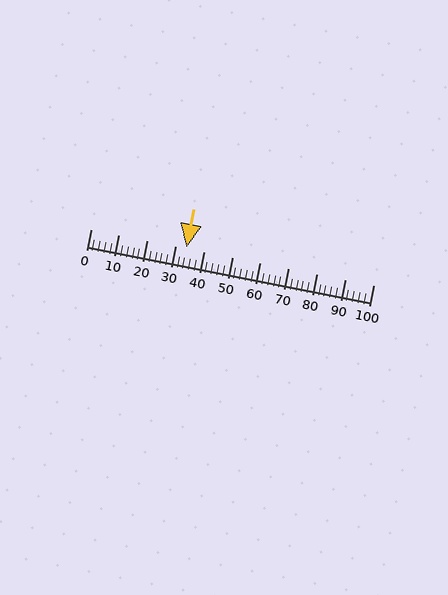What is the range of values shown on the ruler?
The ruler shows values from 0 to 100.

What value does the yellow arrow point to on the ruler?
The yellow arrow points to approximately 34.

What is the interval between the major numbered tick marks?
The major tick marks are spaced 10 units apart.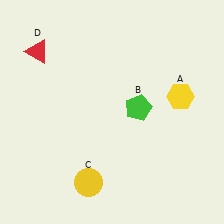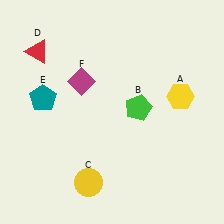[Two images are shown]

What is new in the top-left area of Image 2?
A teal pentagon (E) was added in the top-left area of Image 2.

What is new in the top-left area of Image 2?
A magenta diamond (F) was added in the top-left area of Image 2.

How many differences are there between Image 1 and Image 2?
There are 2 differences between the two images.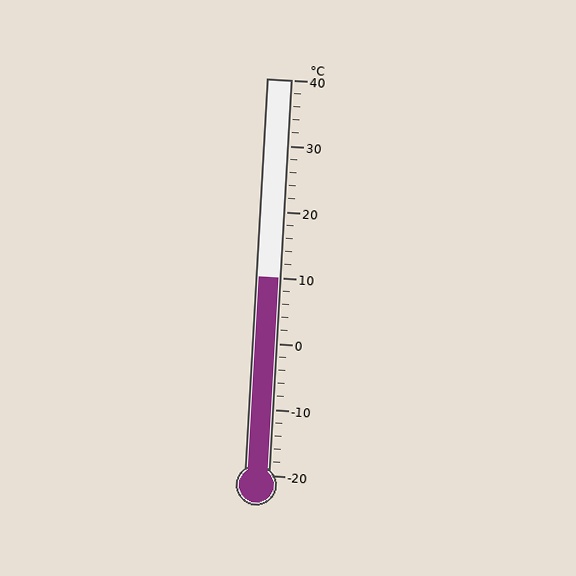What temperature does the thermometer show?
The thermometer shows approximately 10°C.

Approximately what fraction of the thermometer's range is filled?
The thermometer is filled to approximately 50% of its range.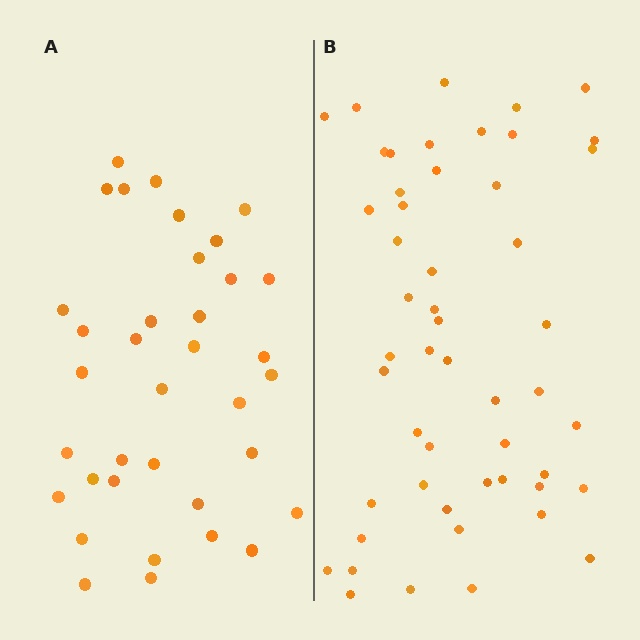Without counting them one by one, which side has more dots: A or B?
Region B (the right region) has more dots.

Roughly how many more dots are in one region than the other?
Region B has approximately 15 more dots than region A.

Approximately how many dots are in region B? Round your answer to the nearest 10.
About 50 dots. (The exact count is 51, which rounds to 50.)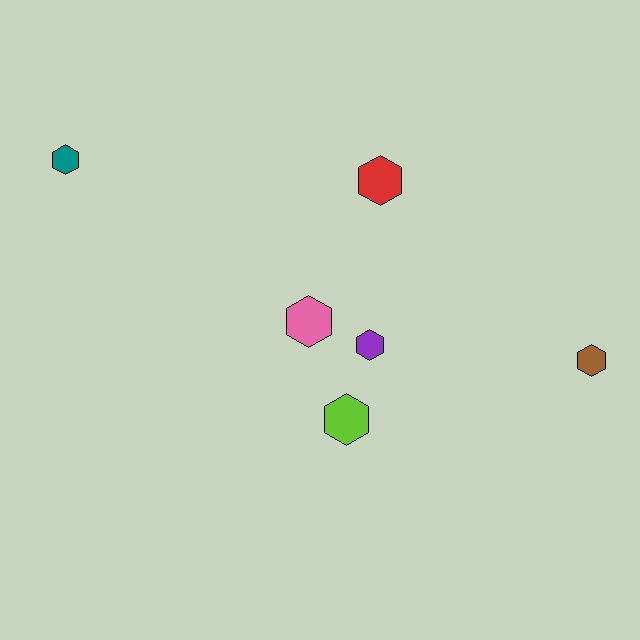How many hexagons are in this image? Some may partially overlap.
There are 6 hexagons.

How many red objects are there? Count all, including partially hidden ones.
There is 1 red object.